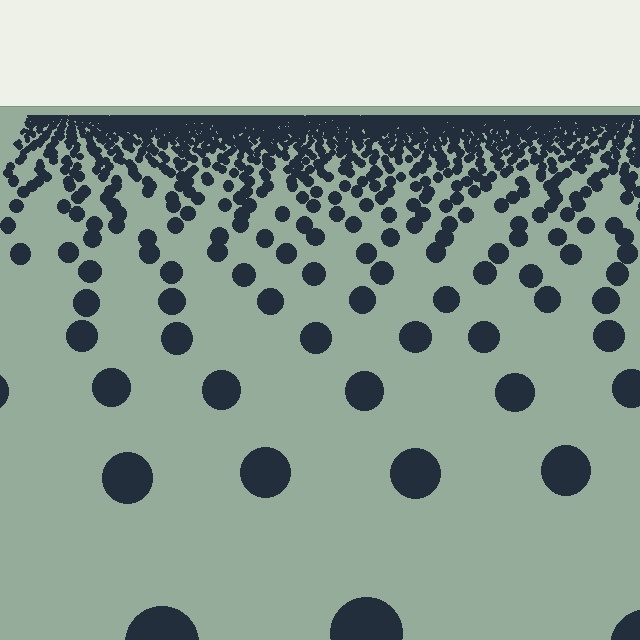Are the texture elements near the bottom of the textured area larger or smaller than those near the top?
Larger. Near the bottom, elements are closer to the viewer and appear at a bigger on-screen size.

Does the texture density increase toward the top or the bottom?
Density increases toward the top.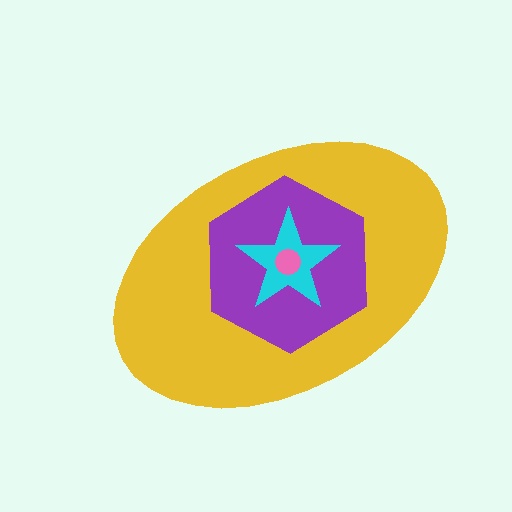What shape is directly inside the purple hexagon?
The cyan star.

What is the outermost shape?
The yellow ellipse.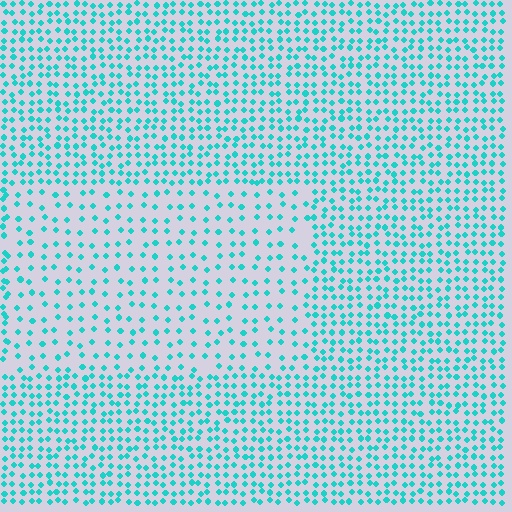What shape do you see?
I see a rectangle.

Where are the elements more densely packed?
The elements are more densely packed outside the rectangle boundary.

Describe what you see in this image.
The image contains small cyan elements arranged at two different densities. A rectangle-shaped region is visible where the elements are less densely packed than the surrounding area.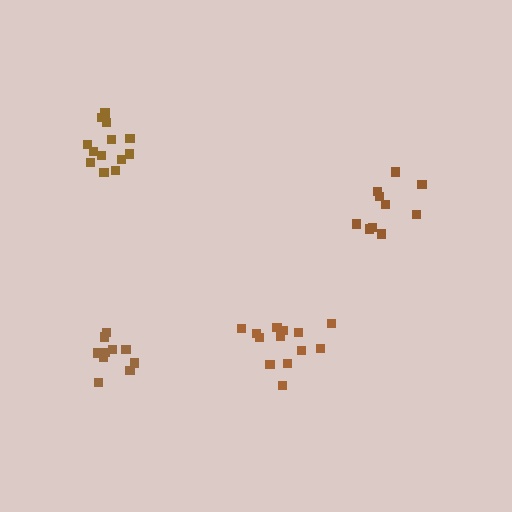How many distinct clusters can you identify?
There are 4 distinct clusters.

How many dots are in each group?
Group 1: 10 dots, Group 2: 13 dots, Group 3: 13 dots, Group 4: 10 dots (46 total).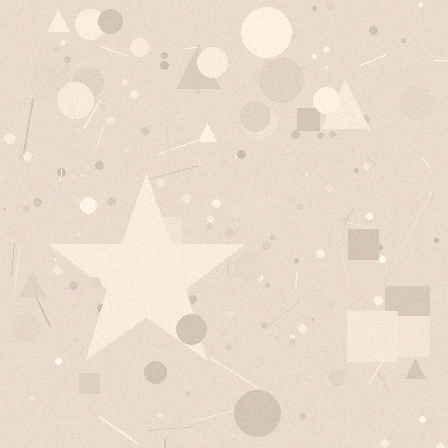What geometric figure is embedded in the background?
A star is embedded in the background.